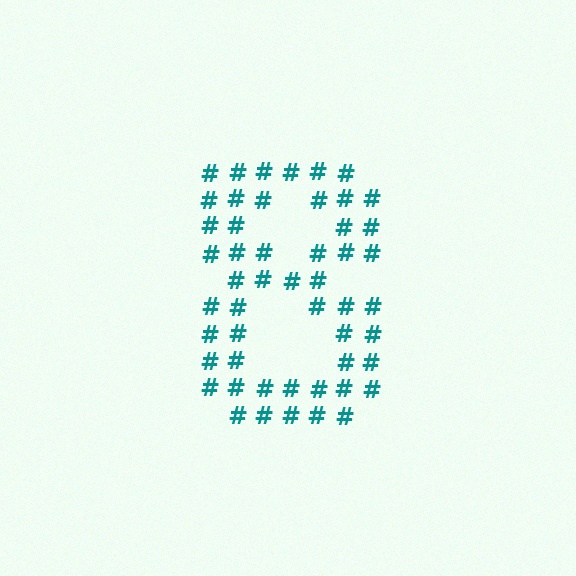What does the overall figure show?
The overall figure shows the digit 8.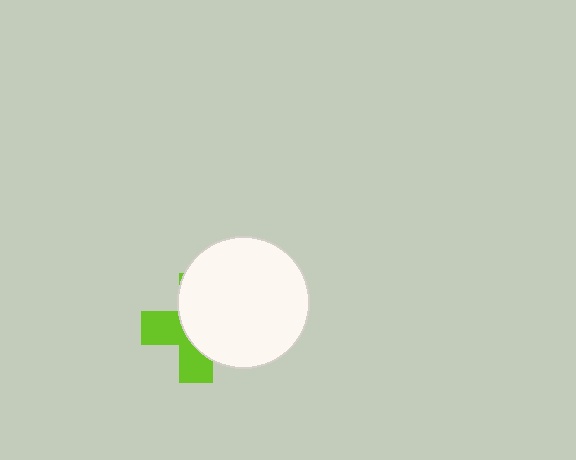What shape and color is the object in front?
The object in front is a white circle.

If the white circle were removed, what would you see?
You would see the complete lime cross.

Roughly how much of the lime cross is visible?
A small part of it is visible (roughly 40%).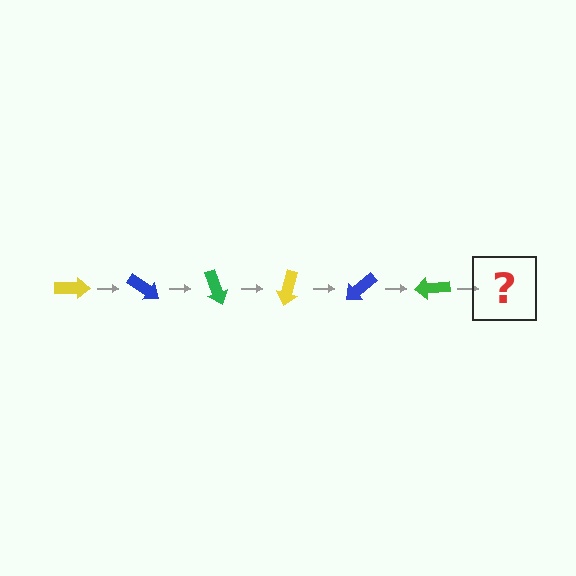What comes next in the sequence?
The next element should be a yellow arrow, rotated 210 degrees from the start.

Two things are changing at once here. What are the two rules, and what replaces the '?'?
The two rules are that it rotates 35 degrees each step and the color cycles through yellow, blue, and green. The '?' should be a yellow arrow, rotated 210 degrees from the start.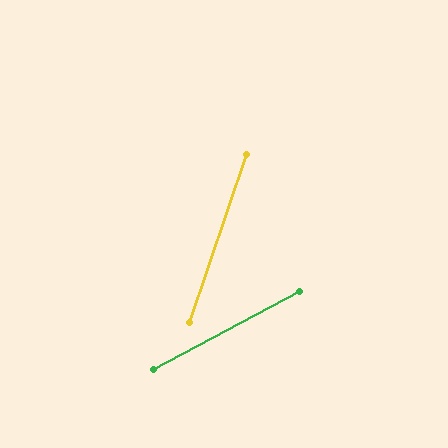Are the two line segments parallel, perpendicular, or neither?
Neither parallel nor perpendicular — they differ by about 43°.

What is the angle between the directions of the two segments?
Approximately 43 degrees.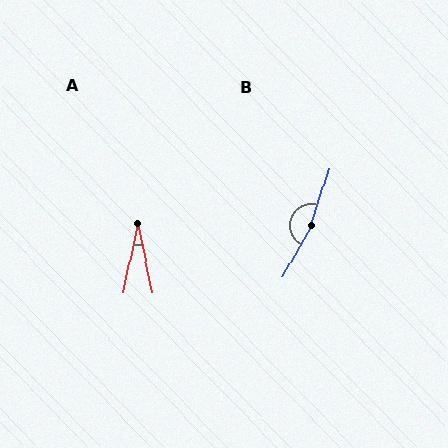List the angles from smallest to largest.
A (24°), B (168°).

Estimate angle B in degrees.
Approximately 168 degrees.